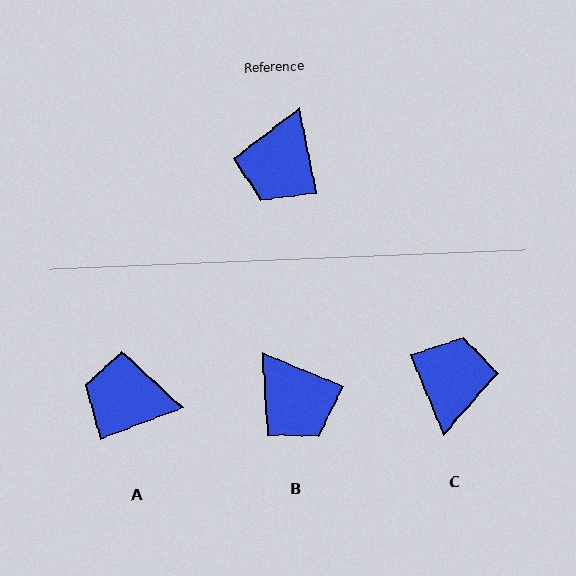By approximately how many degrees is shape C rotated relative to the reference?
Approximately 169 degrees clockwise.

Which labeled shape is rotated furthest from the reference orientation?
C, about 169 degrees away.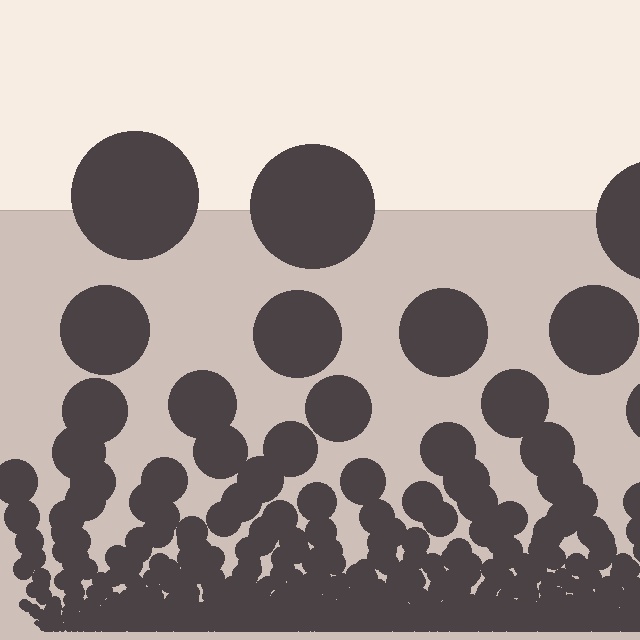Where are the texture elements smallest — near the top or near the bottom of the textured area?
Near the bottom.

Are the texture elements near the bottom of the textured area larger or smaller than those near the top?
Smaller. The gradient is inverted — elements near the bottom are smaller and denser.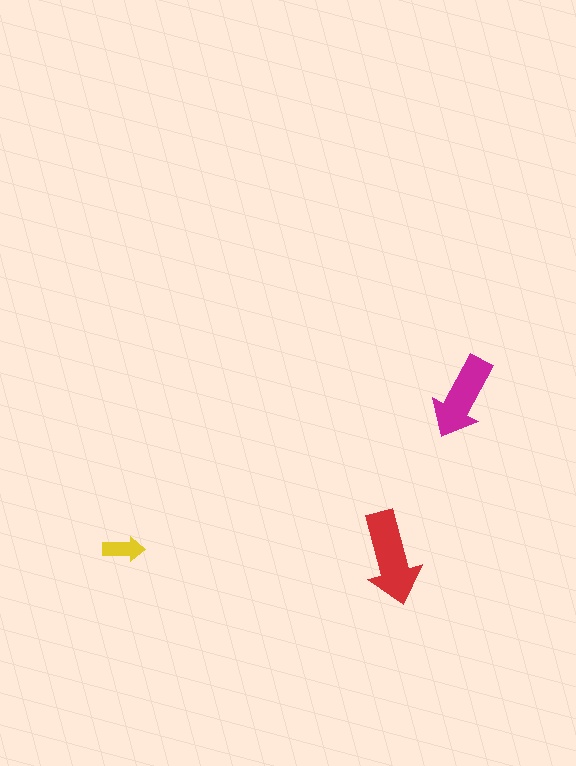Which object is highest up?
The magenta arrow is topmost.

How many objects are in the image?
There are 3 objects in the image.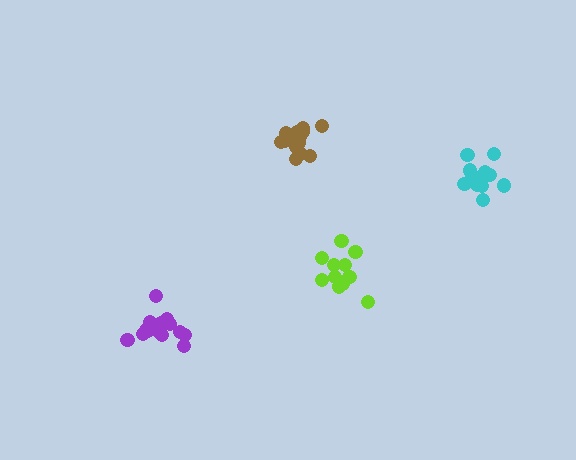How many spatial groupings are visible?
There are 4 spatial groupings.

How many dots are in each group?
Group 1: 12 dots, Group 2: 17 dots, Group 3: 12 dots, Group 4: 15 dots (56 total).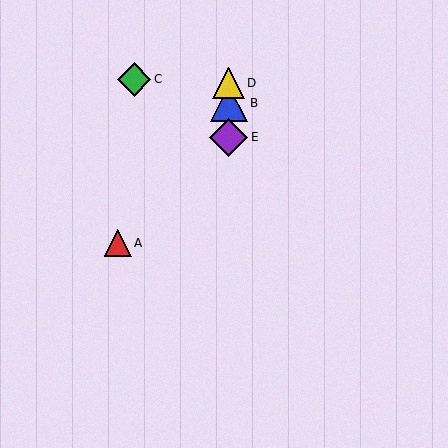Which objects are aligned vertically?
Objects B, D, E are aligned vertically.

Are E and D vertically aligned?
Yes, both are at x≈229.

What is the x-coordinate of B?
Object B is at x≈229.